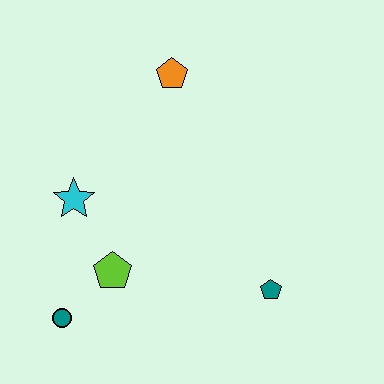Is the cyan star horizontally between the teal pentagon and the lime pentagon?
No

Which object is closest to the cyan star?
The lime pentagon is closest to the cyan star.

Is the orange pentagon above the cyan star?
Yes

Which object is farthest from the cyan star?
The teal pentagon is farthest from the cyan star.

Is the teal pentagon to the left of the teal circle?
No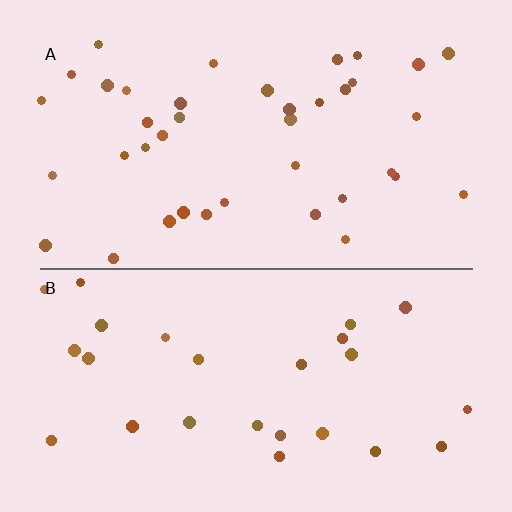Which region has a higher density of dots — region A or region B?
A (the top).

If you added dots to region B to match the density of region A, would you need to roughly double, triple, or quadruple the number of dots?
Approximately double.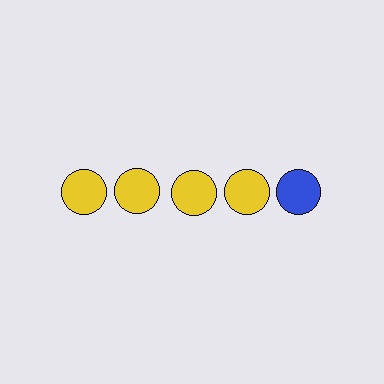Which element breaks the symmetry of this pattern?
The blue circle in the top row, rightmost column breaks the symmetry. All other shapes are yellow circles.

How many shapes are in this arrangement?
There are 5 shapes arranged in a grid pattern.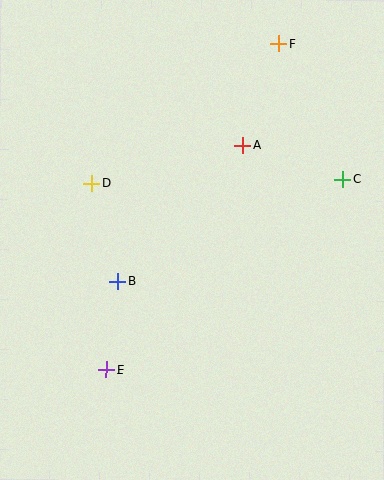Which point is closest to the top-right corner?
Point F is closest to the top-right corner.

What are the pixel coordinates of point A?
Point A is at (243, 145).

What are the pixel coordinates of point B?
Point B is at (117, 281).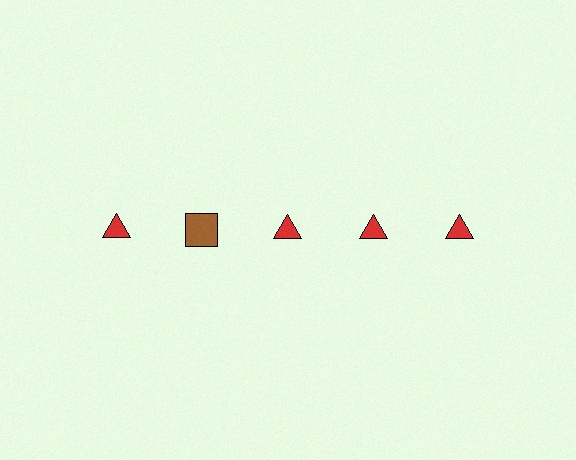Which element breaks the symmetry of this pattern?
The brown square in the top row, second from left column breaks the symmetry. All other shapes are red triangles.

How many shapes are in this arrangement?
There are 5 shapes arranged in a grid pattern.